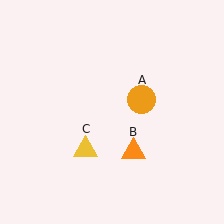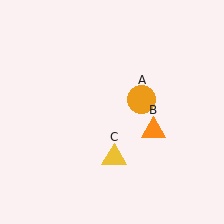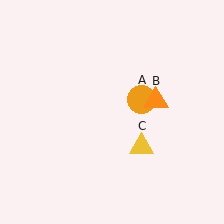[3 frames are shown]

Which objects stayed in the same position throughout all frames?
Orange circle (object A) remained stationary.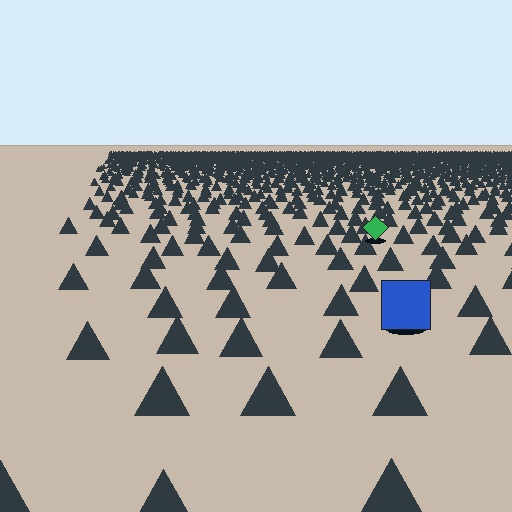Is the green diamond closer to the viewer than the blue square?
No. The blue square is closer — you can tell from the texture gradient: the ground texture is coarser near it.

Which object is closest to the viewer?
The blue square is closest. The texture marks near it are larger and more spread out.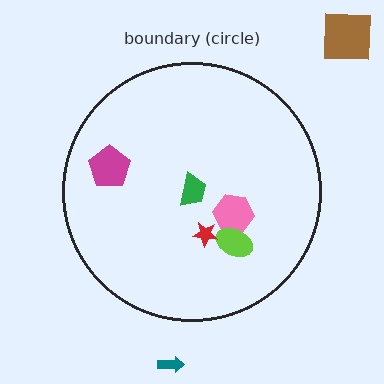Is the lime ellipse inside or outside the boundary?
Inside.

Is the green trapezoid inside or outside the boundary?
Inside.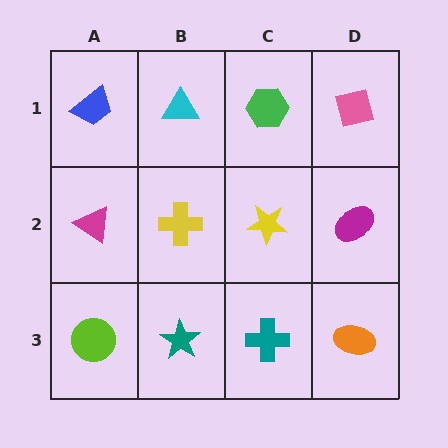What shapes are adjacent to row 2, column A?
A blue trapezoid (row 1, column A), a lime circle (row 3, column A), a yellow cross (row 2, column B).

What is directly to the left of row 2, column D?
A yellow star.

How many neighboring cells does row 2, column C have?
4.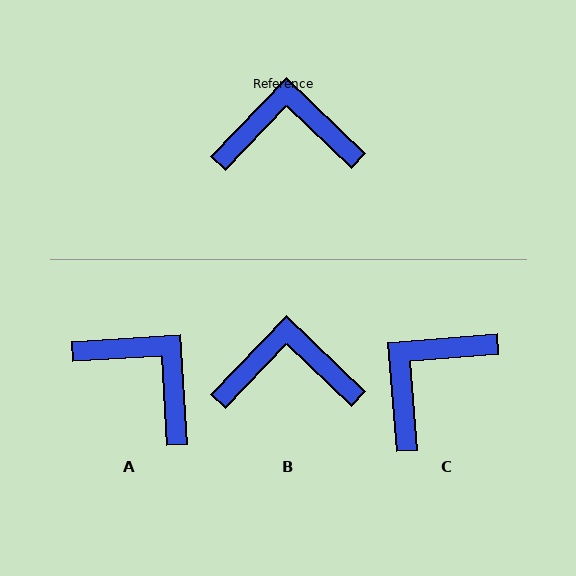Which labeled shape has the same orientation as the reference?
B.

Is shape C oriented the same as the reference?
No, it is off by about 48 degrees.